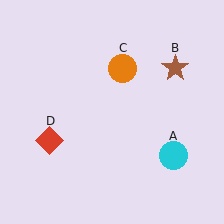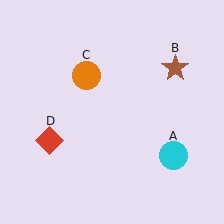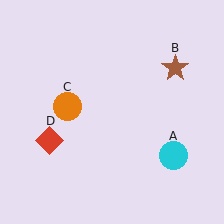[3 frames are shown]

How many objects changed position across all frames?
1 object changed position: orange circle (object C).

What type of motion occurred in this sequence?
The orange circle (object C) rotated counterclockwise around the center of the scene.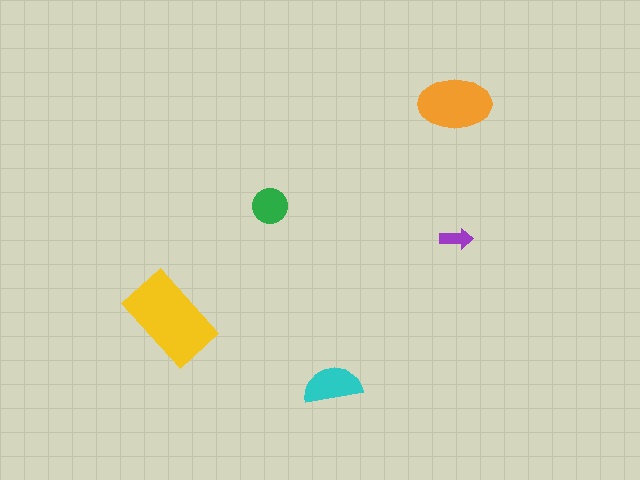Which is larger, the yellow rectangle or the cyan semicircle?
The yellow rectangle.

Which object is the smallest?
The purple arrow.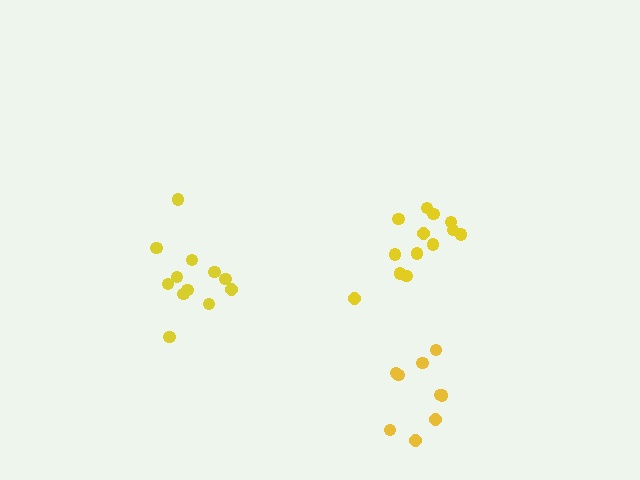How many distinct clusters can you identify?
There are 3 distinct clusters.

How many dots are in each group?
Group 1: 12 dots, Group 2: 13 dots, Group 3: 9 dots (34 total).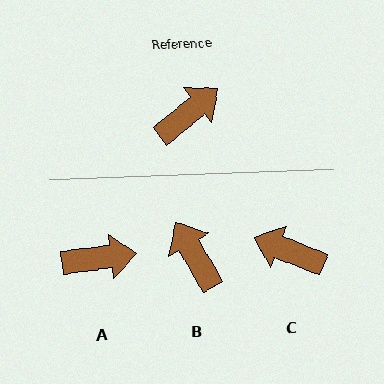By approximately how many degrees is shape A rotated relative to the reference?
Approximately 32 degrees clockwise.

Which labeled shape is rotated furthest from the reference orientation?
C, about 119 degrees away.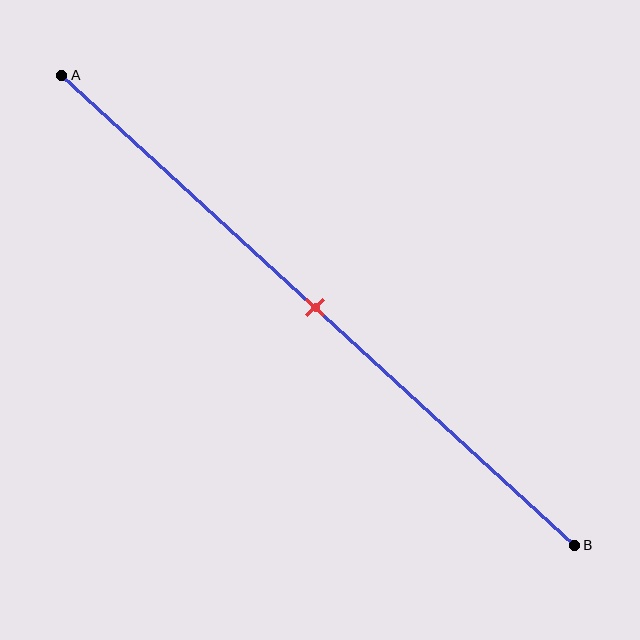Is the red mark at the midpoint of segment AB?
Yes, the mark is approximately at the midpoint.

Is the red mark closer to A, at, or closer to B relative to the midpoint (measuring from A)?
The red mark is approximately at the midpoint of segment AB.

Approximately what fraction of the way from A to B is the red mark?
The red mark is approximately 50% of the way from A to B.